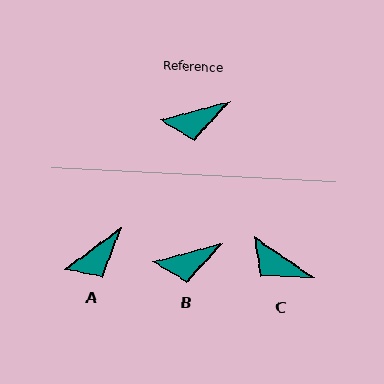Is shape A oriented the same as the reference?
No, it is off by about 21 degrees.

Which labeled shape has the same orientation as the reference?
B.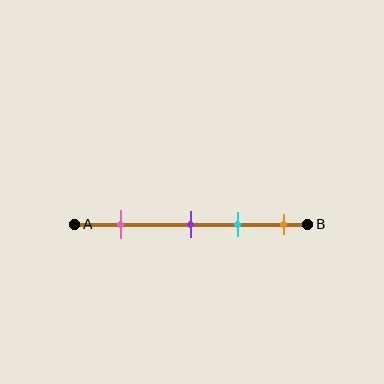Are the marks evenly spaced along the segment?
No, the marks are not evenly spaced.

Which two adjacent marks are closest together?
The purple and cyan marks are the closest adjacent pair.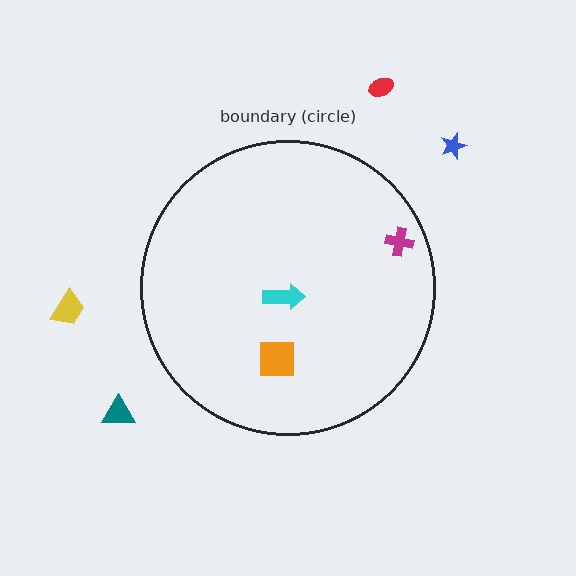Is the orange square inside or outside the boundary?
Inside.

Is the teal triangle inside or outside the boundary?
Outside.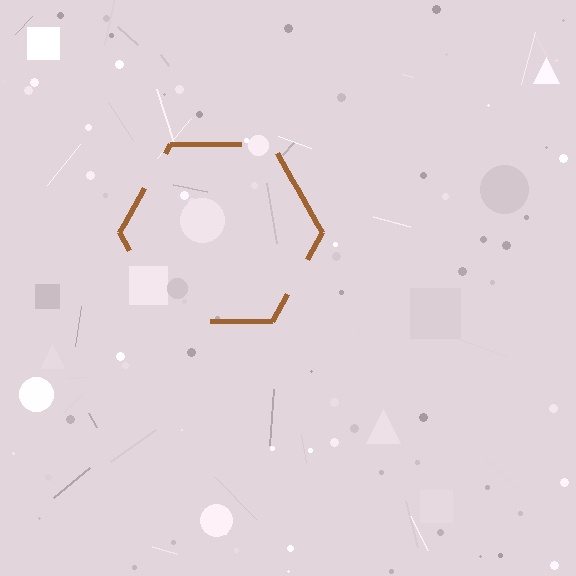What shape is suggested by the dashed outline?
The dashed outline suggests a hexagon.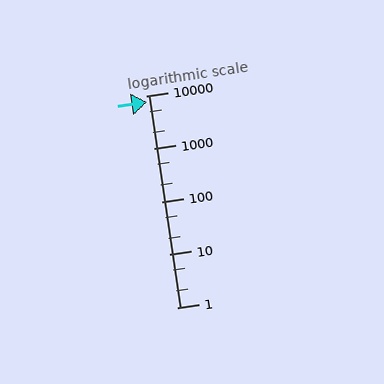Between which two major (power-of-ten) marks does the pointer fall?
The pointer is between 1000 and 10000.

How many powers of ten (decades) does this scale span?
The scale spans 4 decades, from 1 to 10000.